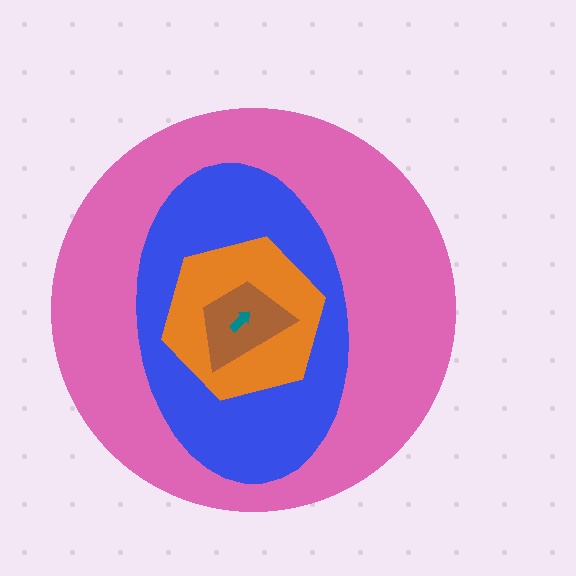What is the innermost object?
The teal arrow.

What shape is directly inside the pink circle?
The blue ellipse.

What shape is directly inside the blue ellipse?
The orange hexagon.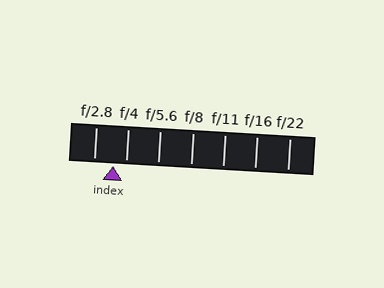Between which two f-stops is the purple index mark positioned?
The index mark is between f/2.8 and f/4.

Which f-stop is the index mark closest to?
The index mark is closest to f/4.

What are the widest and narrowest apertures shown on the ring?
The widest aperture shown is f/2.8 and the narrowest is f/22.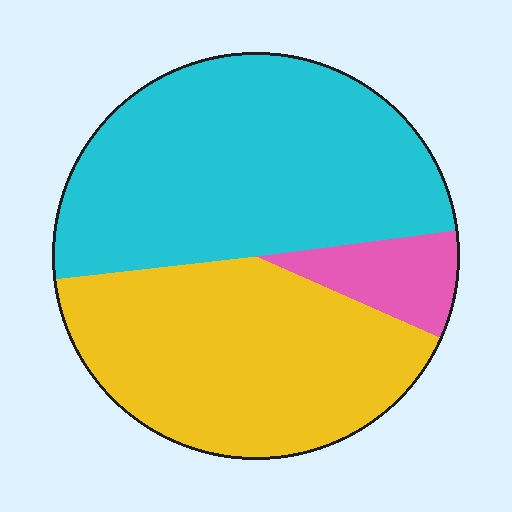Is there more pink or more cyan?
Cyan.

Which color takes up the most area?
Cyan, at roughly 50%.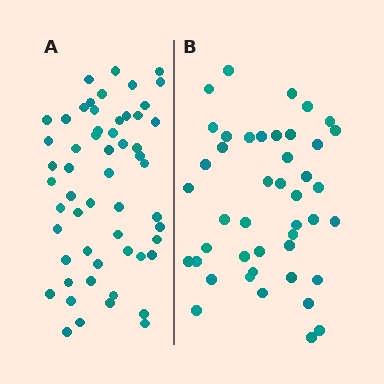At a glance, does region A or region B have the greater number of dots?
Region A (the left region) has more dots.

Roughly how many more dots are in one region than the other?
Region A has roughly 12 or so more dots than region B.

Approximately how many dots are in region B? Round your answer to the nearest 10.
About 40 dots. (The exact count is 44, which rounds to 40.)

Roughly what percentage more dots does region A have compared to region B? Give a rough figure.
About 25% more.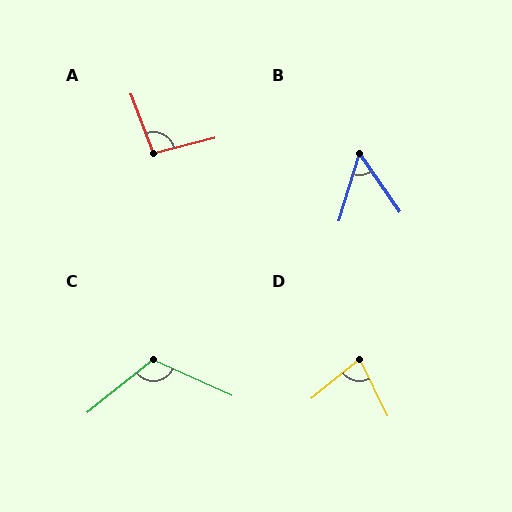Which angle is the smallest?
B, at approximately 52 degrees.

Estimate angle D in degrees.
Approximately 77 degrees.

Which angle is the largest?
C, at approximately 117 degrees.